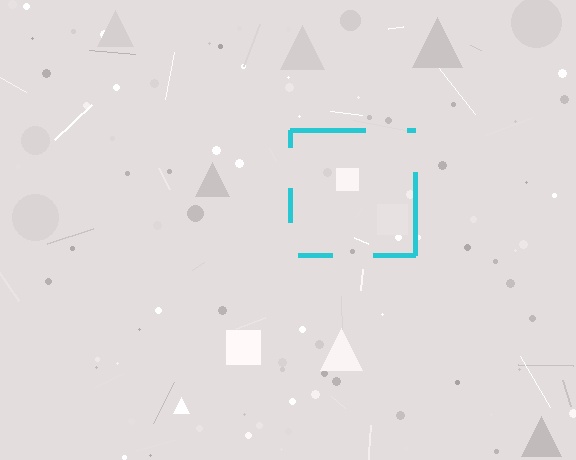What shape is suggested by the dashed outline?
The dashed outline suggests a square.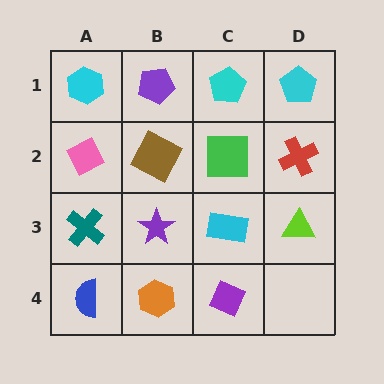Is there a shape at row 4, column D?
No, that cell is empty.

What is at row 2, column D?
A red cross.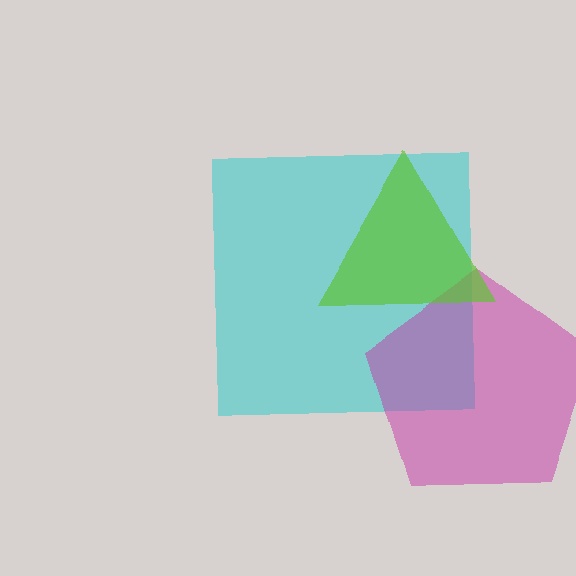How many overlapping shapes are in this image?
There are 3 overlapping shapes in the image.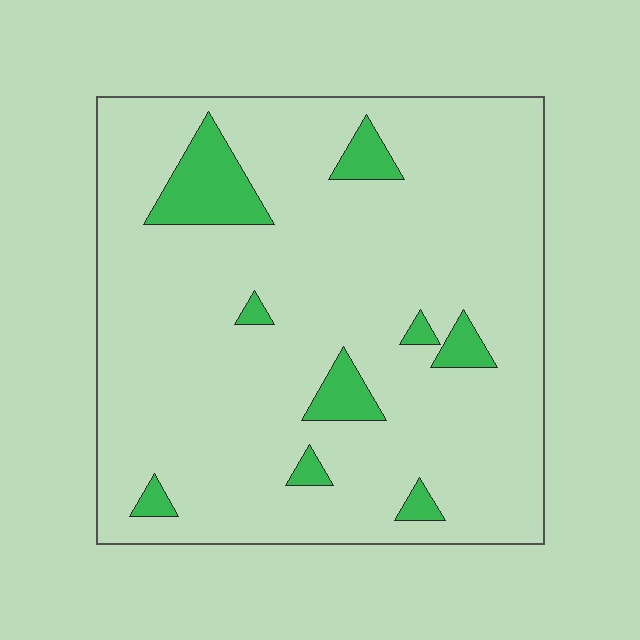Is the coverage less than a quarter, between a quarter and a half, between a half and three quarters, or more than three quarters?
Less than a quarter.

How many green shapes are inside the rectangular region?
9.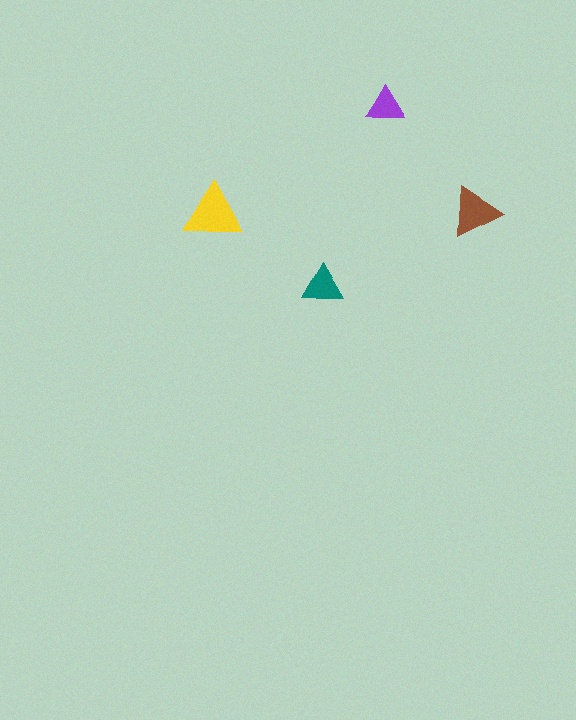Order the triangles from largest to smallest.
the yellow one, the brown one, the teal one, the purple one.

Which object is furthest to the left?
The yellow triangle is leftmost.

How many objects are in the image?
There are 4 objects in the image.